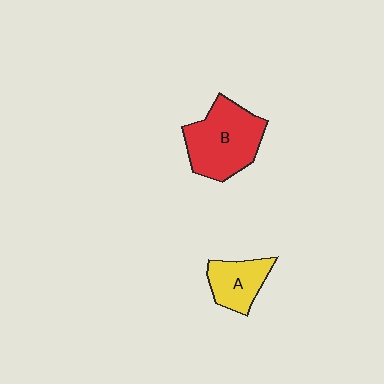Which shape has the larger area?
Shape B (red).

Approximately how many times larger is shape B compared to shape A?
Approximately 1.8 times.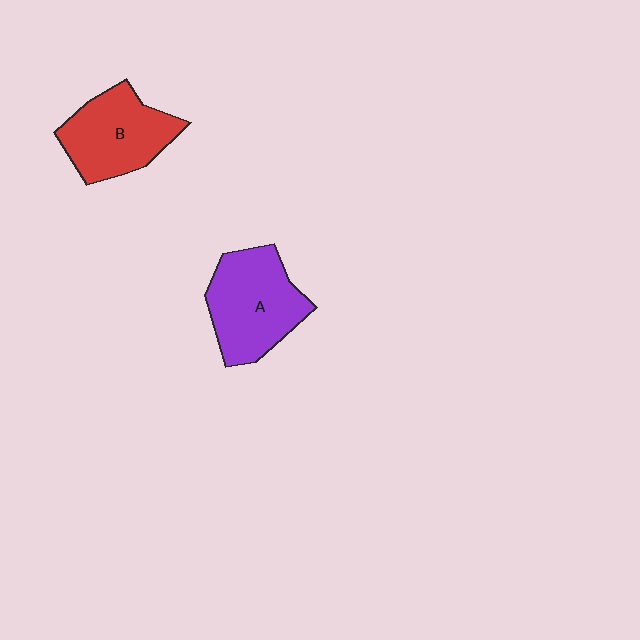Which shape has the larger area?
Shape A (purple).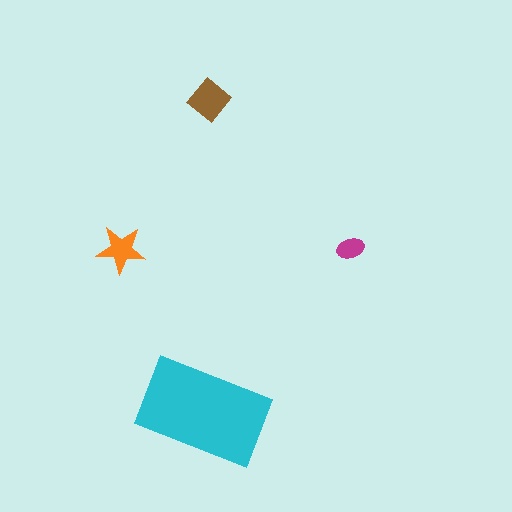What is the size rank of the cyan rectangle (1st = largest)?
1st.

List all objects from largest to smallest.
The cyan rectangle, the brown diamond, the orange star, the magenta ellipse.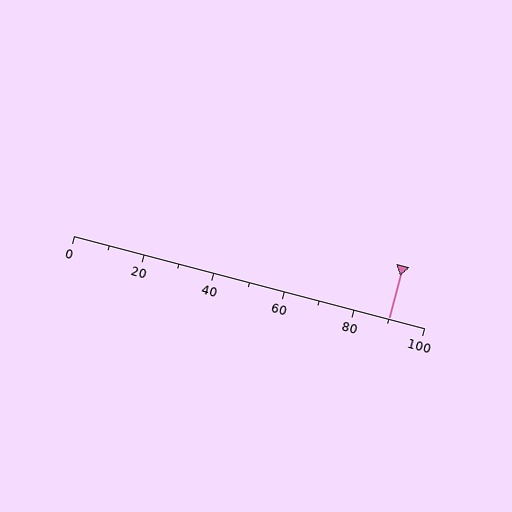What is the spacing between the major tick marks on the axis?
The major ticks are spaced 20 apart.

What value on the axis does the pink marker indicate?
The marker indicates approximately 90.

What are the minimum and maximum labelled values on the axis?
The axis runs from 0 to 100.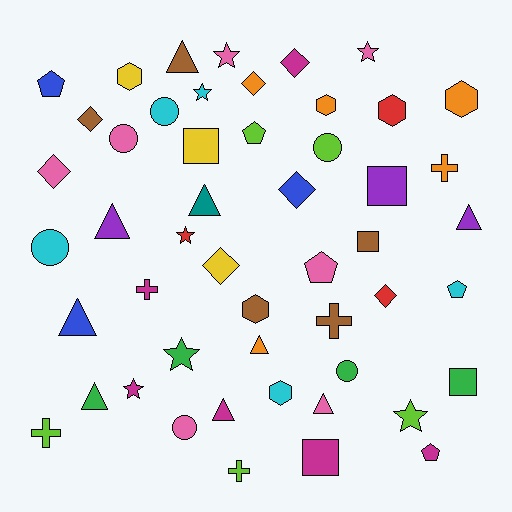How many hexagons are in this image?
There are 6 hexagons.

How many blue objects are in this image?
There are 3 blue objects.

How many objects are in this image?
There are 50 objects.